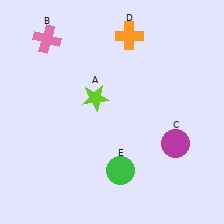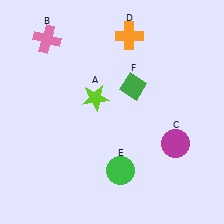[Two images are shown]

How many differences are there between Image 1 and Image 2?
There is 1 difference between the two images.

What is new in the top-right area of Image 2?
A green diamond (F) was added in the top-right area of Image 2.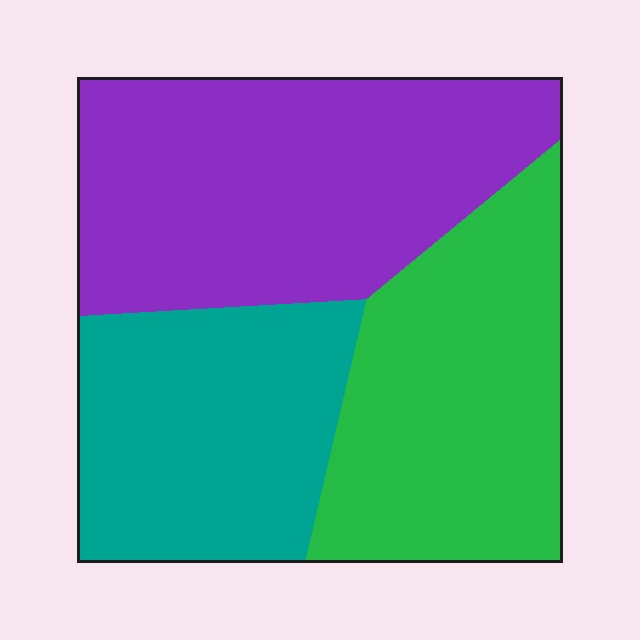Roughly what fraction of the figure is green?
Green takes up about one third (1/3) of the figure.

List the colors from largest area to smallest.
From largest to smallest: purple, green, teal.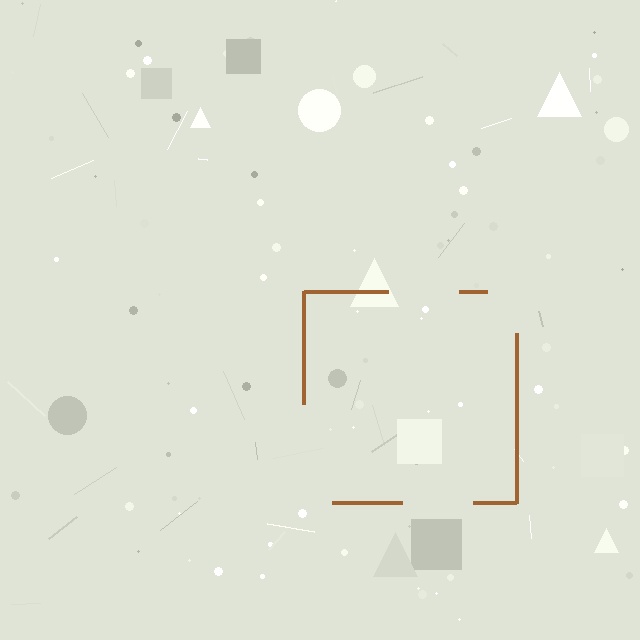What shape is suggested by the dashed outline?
The dashed outline suggests a square.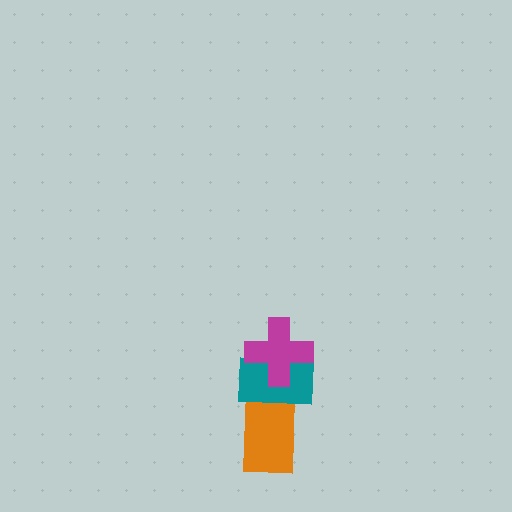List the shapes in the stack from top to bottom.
From top to bottom: the magenta cross, the teal rectangle, the orange rectangle.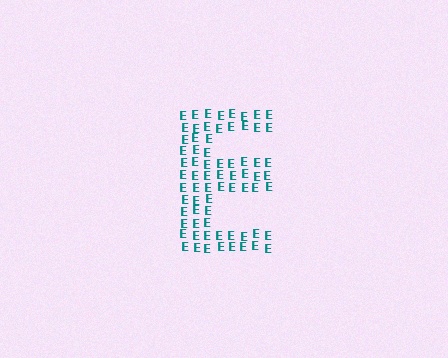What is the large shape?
The large shape is the letter E.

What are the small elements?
The small elements are letter E's.